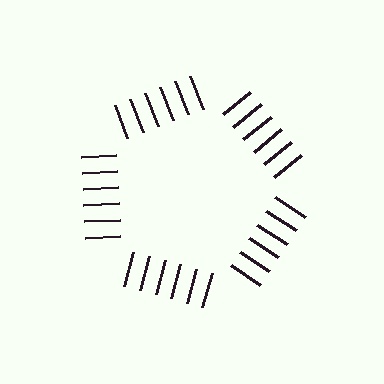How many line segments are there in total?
30 — 6 along each of the 5 edges.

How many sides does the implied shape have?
5 sides — the line-ends trace a pentagon.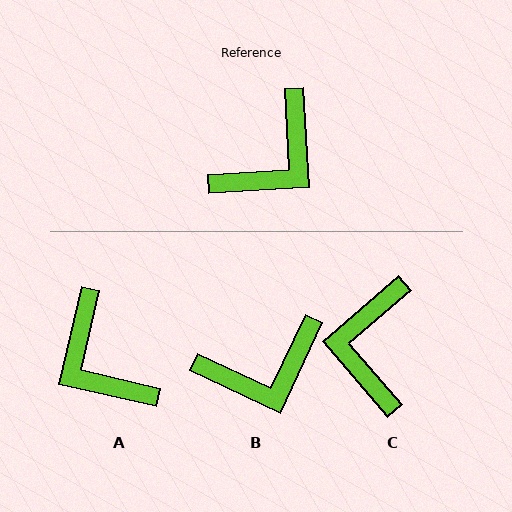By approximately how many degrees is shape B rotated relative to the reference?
Approximately 29 degrees clockwise.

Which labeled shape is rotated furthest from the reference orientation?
C, about 143 degrees away.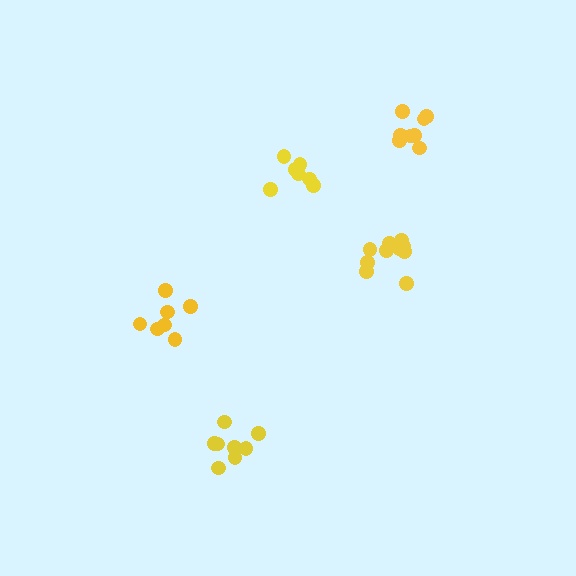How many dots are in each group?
Group 1: 7 dots, Group 2: 10 dots, Group 3: 7 dots, Group 4: 8 dots, Group 5: 8 dots (40 total).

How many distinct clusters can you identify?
There are 5 distinct clusters.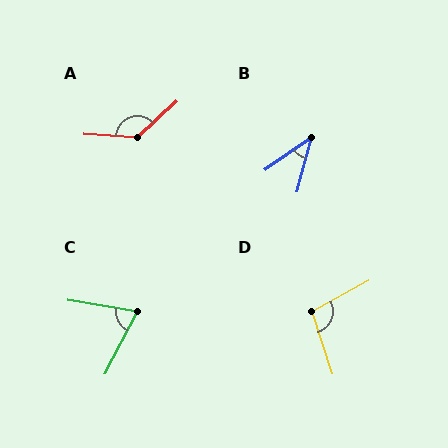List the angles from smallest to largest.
B (40°), C (72°), D (101°), A (133°).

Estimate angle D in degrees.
Approximately 101 degrees.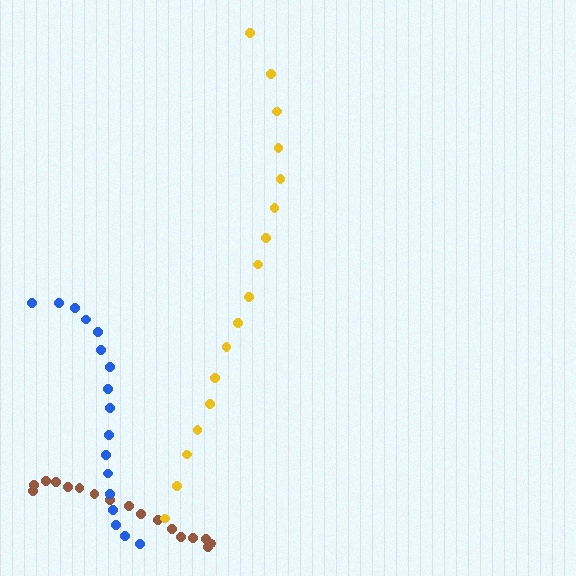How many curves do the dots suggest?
There are 3 distinct paths.